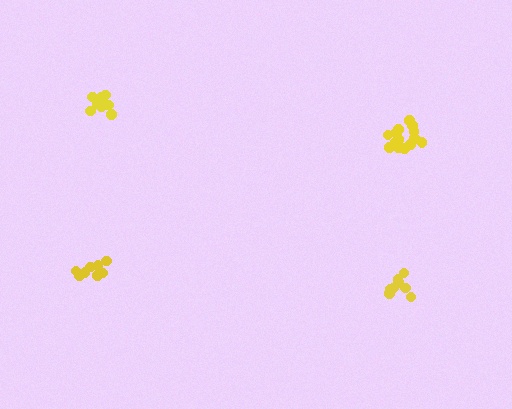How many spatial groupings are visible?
There are 4 spatial groupings.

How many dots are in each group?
Group 1: 9 dots, Group 2: 9 dots, Group 3: 14 dots, Group 4: 8 dots (40 total).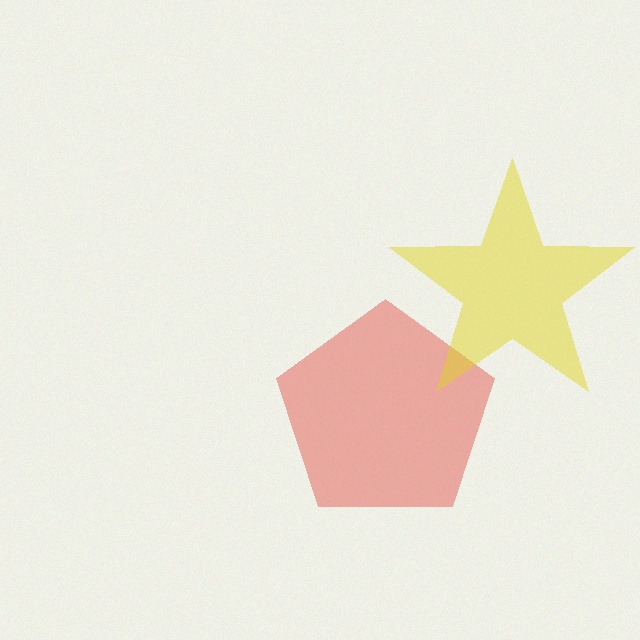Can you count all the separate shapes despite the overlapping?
Yes, there are 2 separate shapes.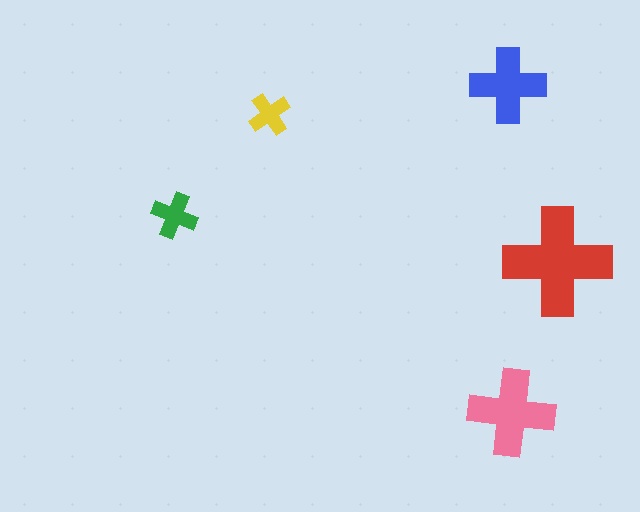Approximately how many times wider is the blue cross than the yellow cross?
About 2 times wider.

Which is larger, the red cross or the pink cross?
The red one.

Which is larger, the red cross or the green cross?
The red one.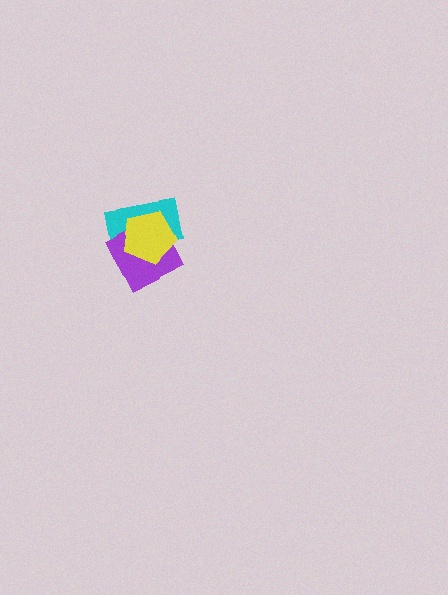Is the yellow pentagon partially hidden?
No, no other shape covers it.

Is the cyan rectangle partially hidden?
Yes, it is partially covered by another shape.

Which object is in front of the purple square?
The yellow pentagon is in front of the purple square.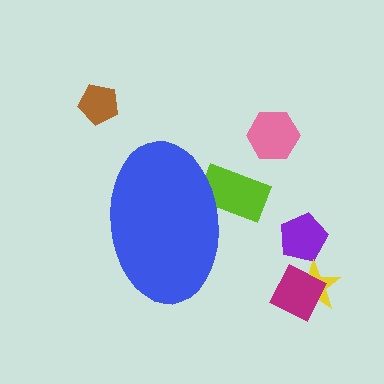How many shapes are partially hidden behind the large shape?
1 shape is partially hidden.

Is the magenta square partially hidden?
No, the magenta square is fully visible.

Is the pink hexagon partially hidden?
No, the pink hexagon is fully visible.